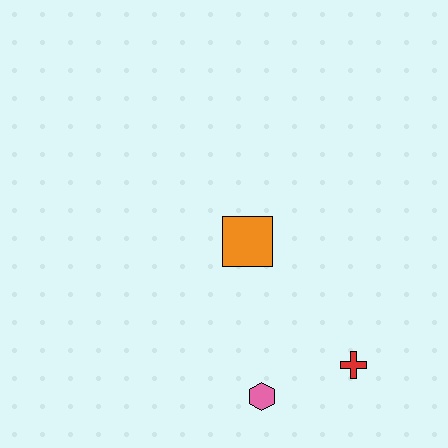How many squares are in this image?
There is 1 square.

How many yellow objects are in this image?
There are no yellow objects.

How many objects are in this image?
There are 3 objects.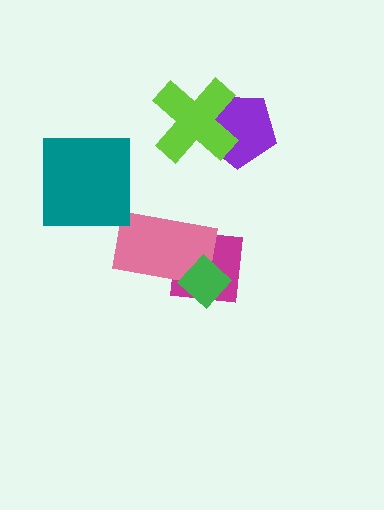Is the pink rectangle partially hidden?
Yes, it is partially covered by another shape.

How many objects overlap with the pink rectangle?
2 objects overlap with the pink rectangle.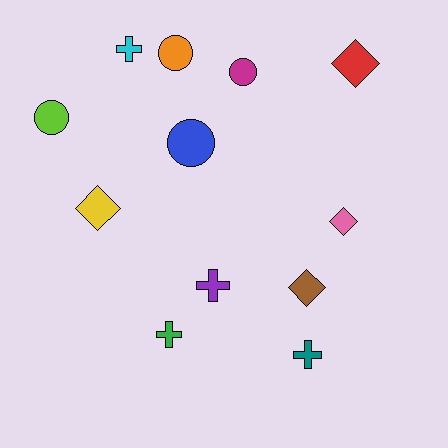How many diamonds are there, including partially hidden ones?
There are 4 diamonds.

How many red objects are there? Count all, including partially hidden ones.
There is 1 red object.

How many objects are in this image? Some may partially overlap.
There are 12 objects.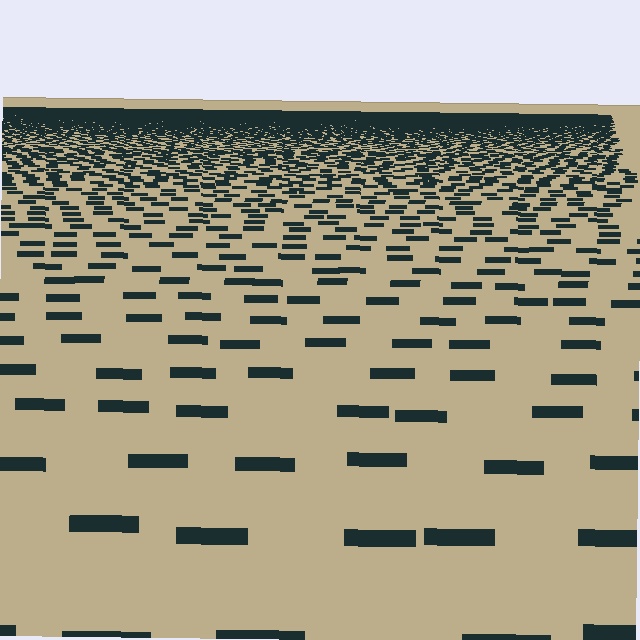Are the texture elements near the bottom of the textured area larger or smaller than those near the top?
Larger. Near the bottom, elements are closer to the viewer and appear at a bigger on-screen size.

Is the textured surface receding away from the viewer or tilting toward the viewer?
The surface is receding away from the viewer. Texture elements get smaller and denser toward the top.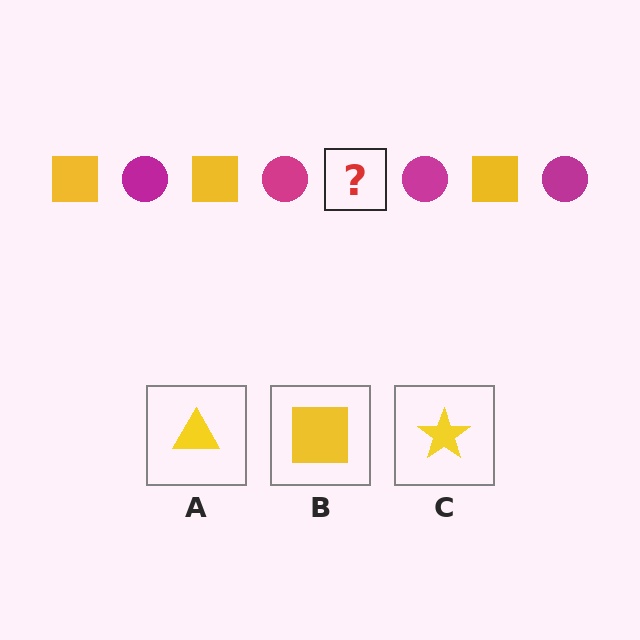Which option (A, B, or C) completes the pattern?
B.